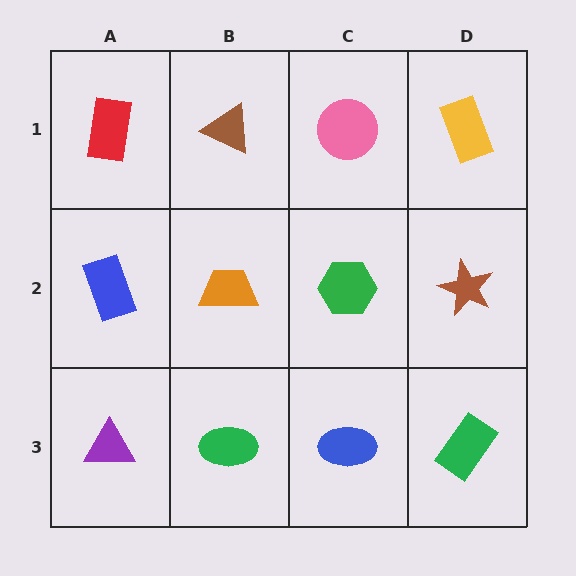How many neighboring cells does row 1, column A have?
2.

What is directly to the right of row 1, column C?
A yellow rectangle.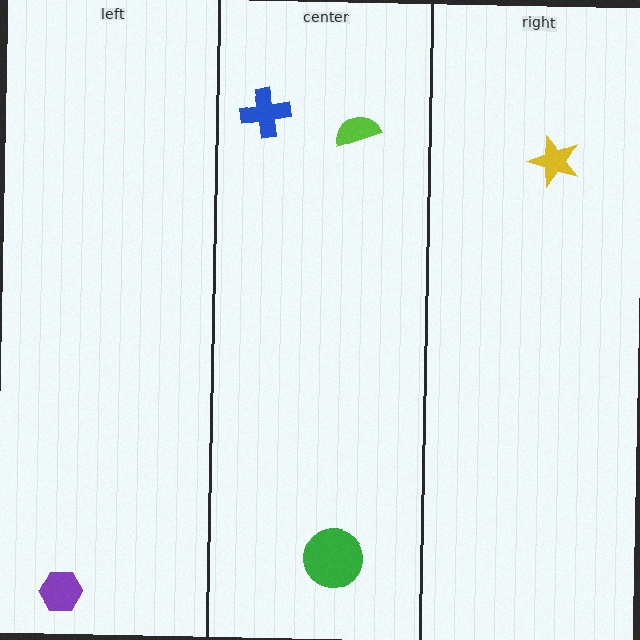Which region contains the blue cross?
The center region.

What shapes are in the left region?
The purple hexagon.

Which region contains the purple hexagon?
The left region.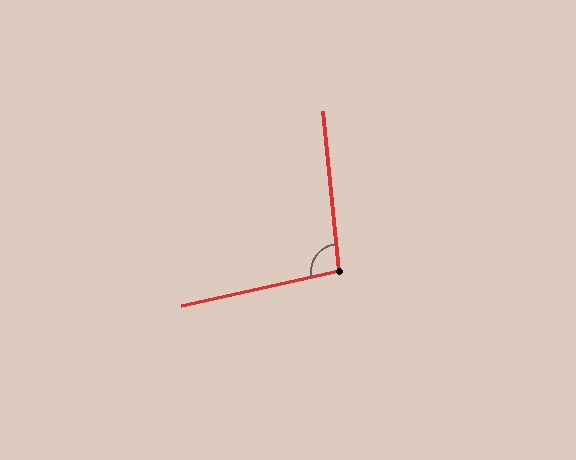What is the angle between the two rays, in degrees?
Approximately 97 degrees.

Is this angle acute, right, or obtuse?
It is obtuse.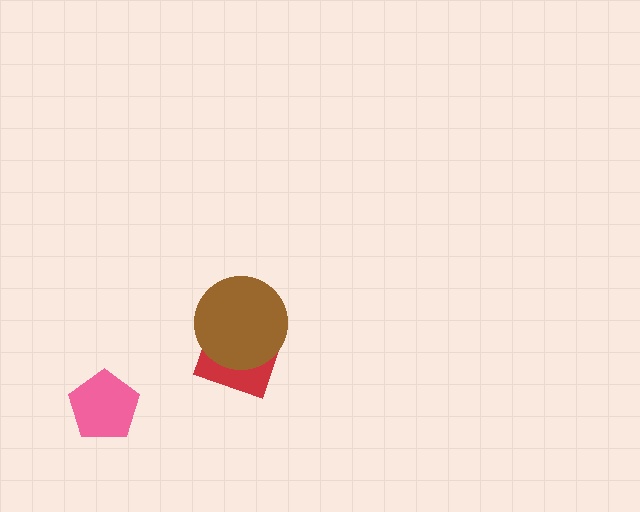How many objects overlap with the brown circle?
1 object overlaps with the brown circle.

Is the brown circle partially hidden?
No, no other shape covers it.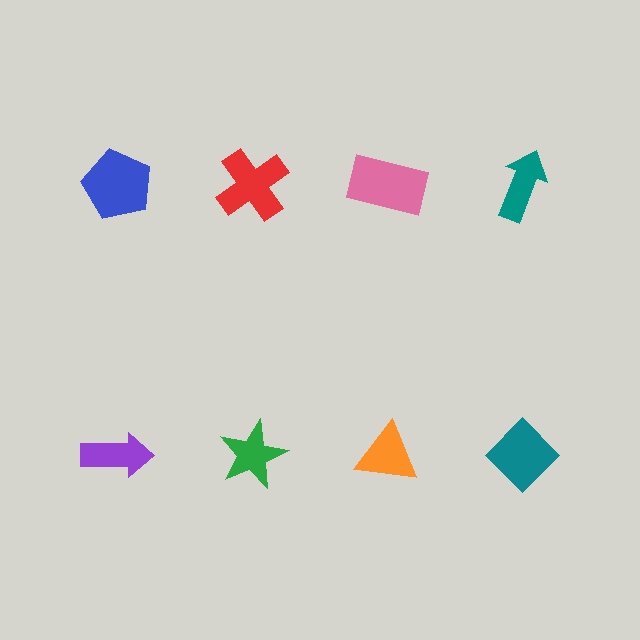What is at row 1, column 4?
A teal arrow.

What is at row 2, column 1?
A purple arrow.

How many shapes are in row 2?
4 shapes.